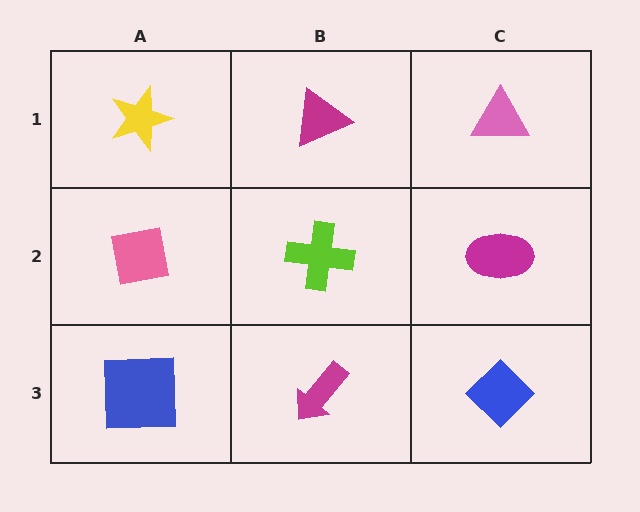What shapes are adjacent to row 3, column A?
A pink square (row 2, column A), a magenta arrow (row 3, column B).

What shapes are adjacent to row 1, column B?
A lime cross (row 2, column B), a yellow star (row 1, column A), a pink triangle (row 1, column C).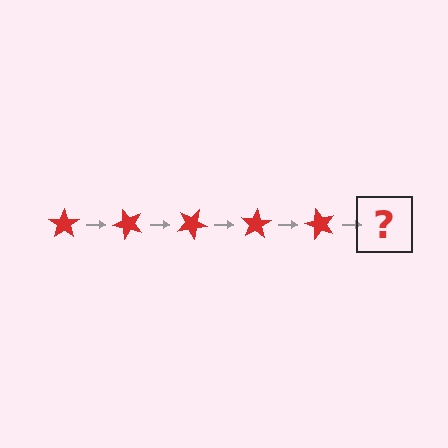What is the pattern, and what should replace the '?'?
The pattern is that the star rotates 50 degrees each step. The '?' should be a red star rotated 250 degrees.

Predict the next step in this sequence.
The next step is a red star rotated 250 degrees.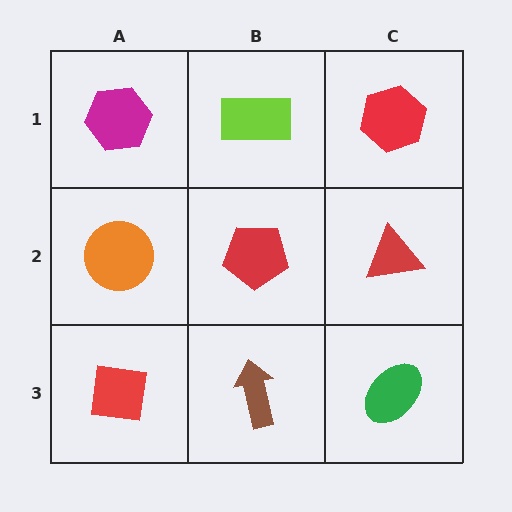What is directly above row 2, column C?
A red hexagon.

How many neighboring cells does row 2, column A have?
3.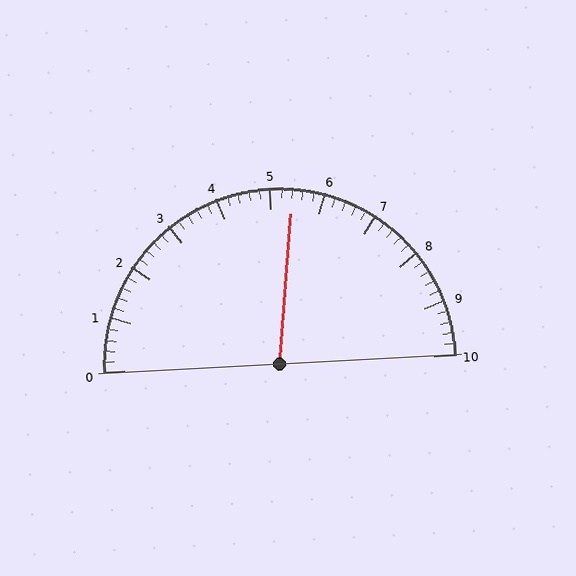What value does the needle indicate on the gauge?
The needle indicates approximately 5.4.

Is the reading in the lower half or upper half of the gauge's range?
The reading is in the upper half of the range (0 to 10).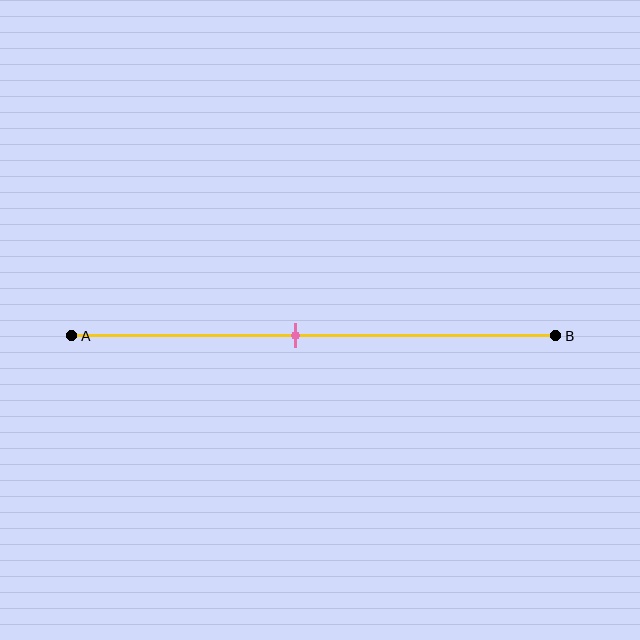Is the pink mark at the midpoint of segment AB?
No, the mark is at about 45% from A, not at the 50% midpoint.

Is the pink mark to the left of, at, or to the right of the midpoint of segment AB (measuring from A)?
The pink mark is to the left of the midpoint of segment AB.